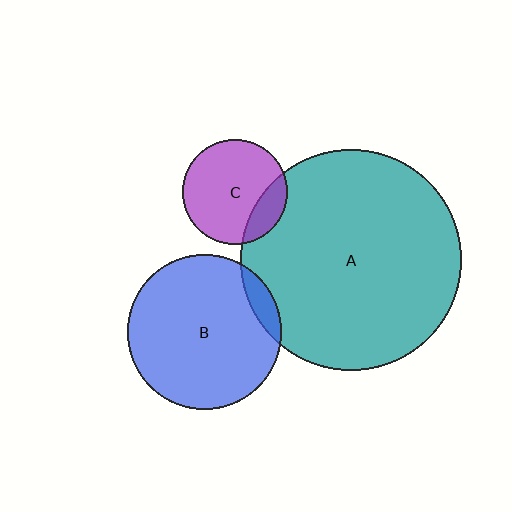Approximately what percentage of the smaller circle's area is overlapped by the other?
Approximately 20%.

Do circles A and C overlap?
Yes.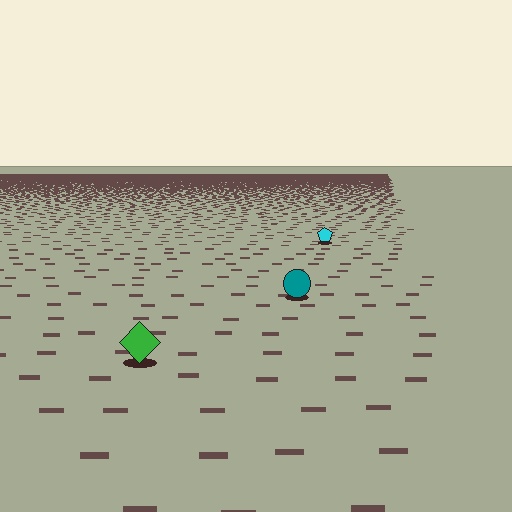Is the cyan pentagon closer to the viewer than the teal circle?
No. The teal circle is closer — you can tell from the texture gradient: the ground texture is coarser near it.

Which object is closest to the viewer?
The green diamond is closest. The texture marks near it are larger and more spread out.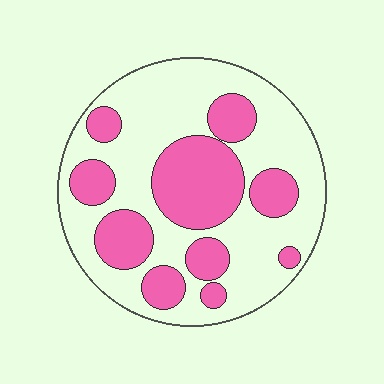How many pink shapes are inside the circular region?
10.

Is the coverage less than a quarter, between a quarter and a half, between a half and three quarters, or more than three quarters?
Between a quarter and a half.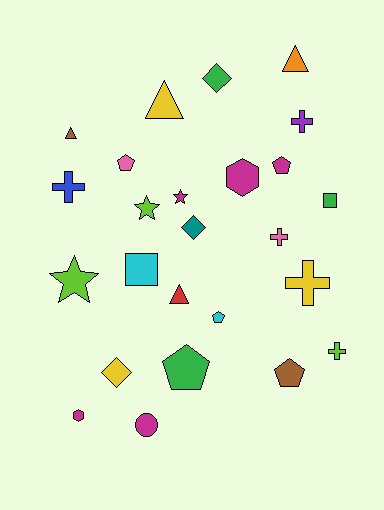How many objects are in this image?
There are 25 objects.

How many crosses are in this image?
There are 5 crosses.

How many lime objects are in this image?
There are 3 lime objects.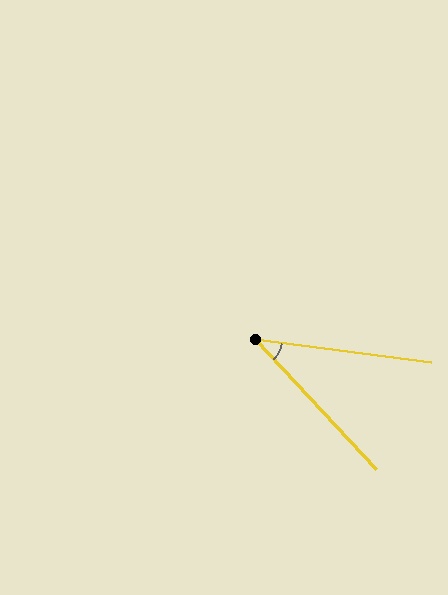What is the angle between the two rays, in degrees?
Approximately 39 degrees.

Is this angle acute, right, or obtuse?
It is acute.